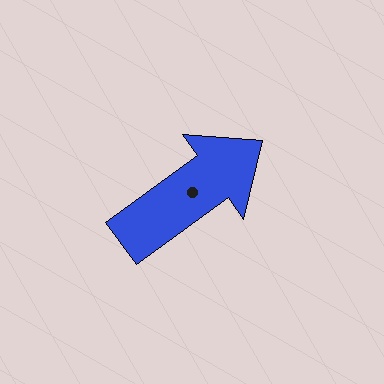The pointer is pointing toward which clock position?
Roughly 2 o'clock.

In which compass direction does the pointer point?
Northeast.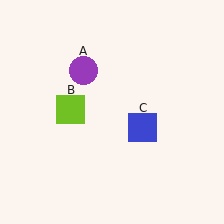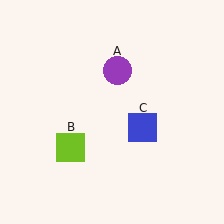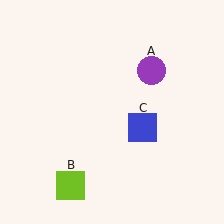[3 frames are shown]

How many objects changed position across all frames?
2 objects changed position: purple circle (object A), lime square (object B).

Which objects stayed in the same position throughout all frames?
Blue square (object C) remained stationary.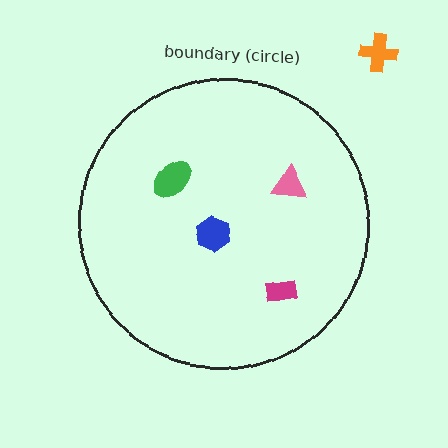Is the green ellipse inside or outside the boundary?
Inside.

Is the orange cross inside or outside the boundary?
Outside.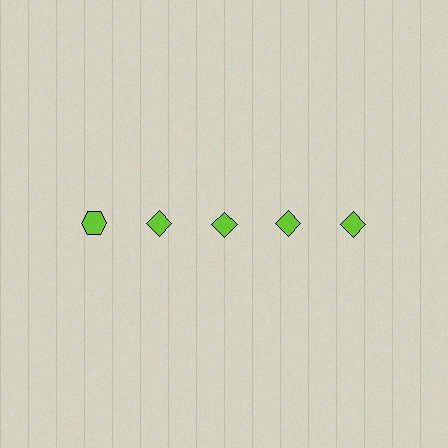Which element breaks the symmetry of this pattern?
The lime hexagon in the top row, leftmost column breaks the symmetry. All other shapes are lime diamonds.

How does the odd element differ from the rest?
It has a different shape: hexagon instead of diamond.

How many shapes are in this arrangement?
There are 5 shapes arranged in a grid pattern.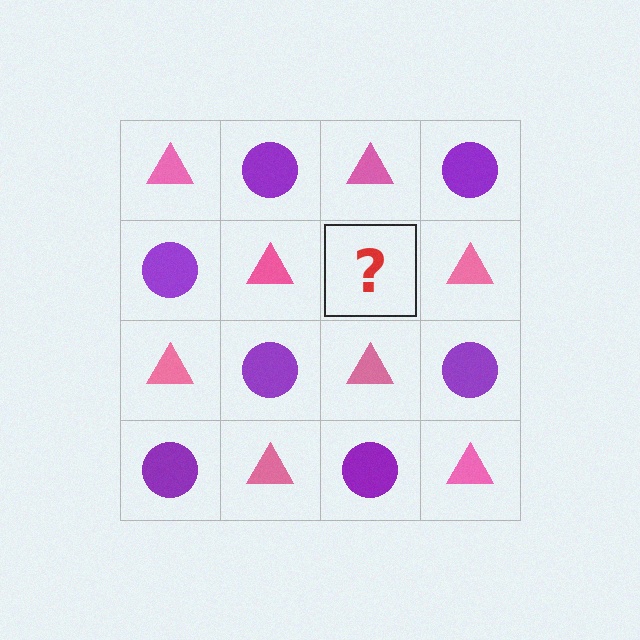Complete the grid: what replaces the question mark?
The question mark should be replaced with a purple circle.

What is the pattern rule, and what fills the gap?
The rule is that it alternates pink triangle and purple circle in a checkerboard pattern. The gap should be filled with a purple circle.